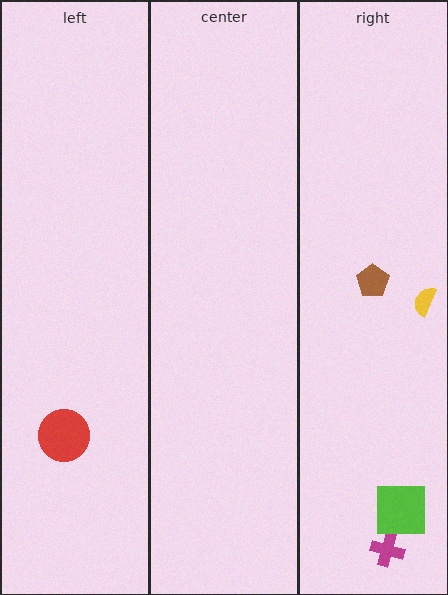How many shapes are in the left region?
1.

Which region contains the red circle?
The left region.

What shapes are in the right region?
The brown pentagon, the magenta cross, the lime square, the yellow semicircle.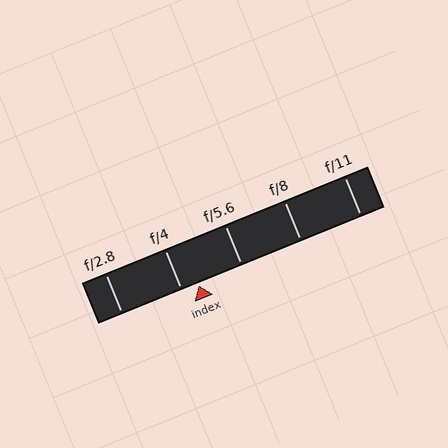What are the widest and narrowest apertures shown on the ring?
The widest aperture shown is f/2.8 and the narrowest is f/11.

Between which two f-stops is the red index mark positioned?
The index mark is between f/4 and f/5.6.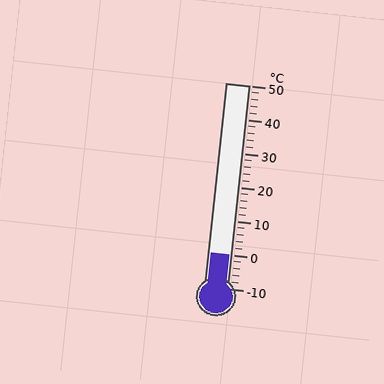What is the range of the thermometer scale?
The thermometer scale ranges from -10°C to 50°C.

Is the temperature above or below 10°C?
The temperature is below 10°C.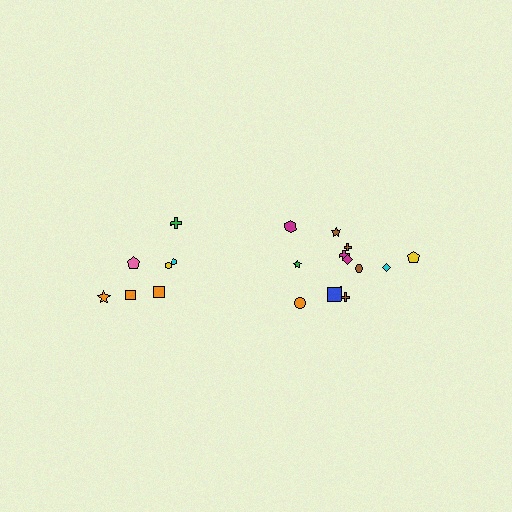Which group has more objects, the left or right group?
The right group.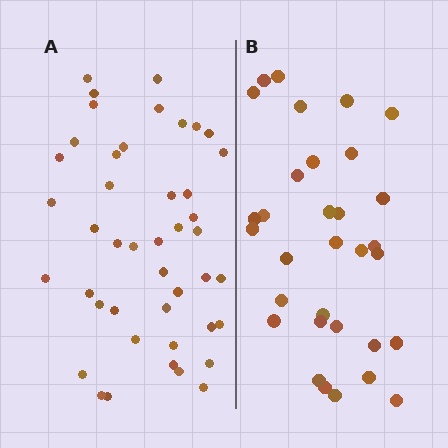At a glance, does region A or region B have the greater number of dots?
Region A (the left region) has more dots.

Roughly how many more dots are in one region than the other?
Region A has roughly 12 or so more dots than region B.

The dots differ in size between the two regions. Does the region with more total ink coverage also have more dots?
No. Region B has more total ink coverage because its dots are larger, but region A actually contains more individual dots. Total area can be misleading — the number of items is what matters here.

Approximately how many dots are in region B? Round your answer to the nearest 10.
About 30 dots. (The exact count is 32, which rounds to 30.)